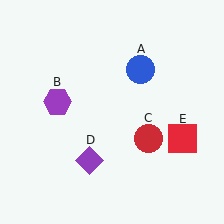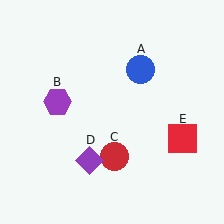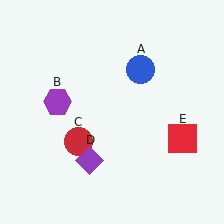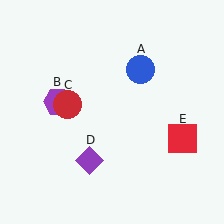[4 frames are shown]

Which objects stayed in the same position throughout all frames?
Blue circle (object A) and purple hexagon (object B) and purple diamond (object D) and red square (object E) remained stationary.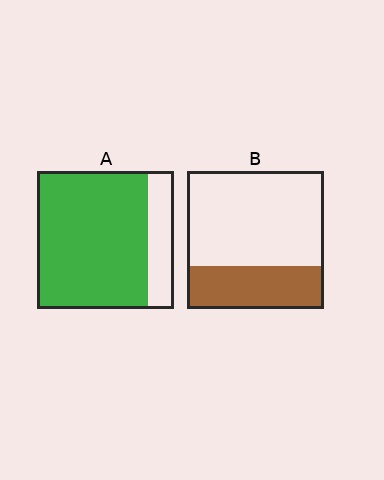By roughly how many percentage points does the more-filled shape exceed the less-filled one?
By roughly 50 percentage points (A over B).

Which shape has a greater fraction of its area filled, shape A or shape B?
Shape A.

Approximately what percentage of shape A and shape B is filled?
A is approximately 80% and B is approximately 30%.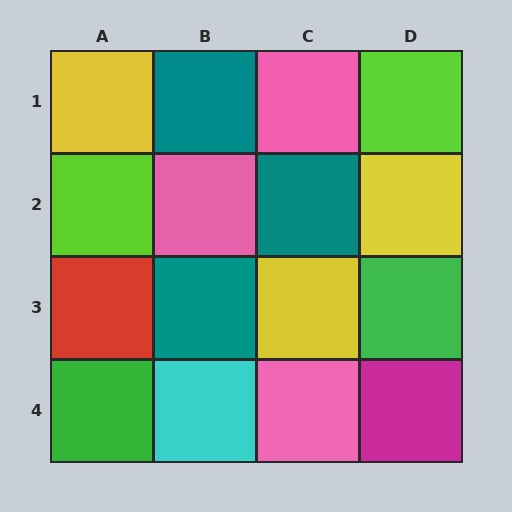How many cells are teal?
3 cells are teal.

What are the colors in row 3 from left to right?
Red, teal, yellow, green.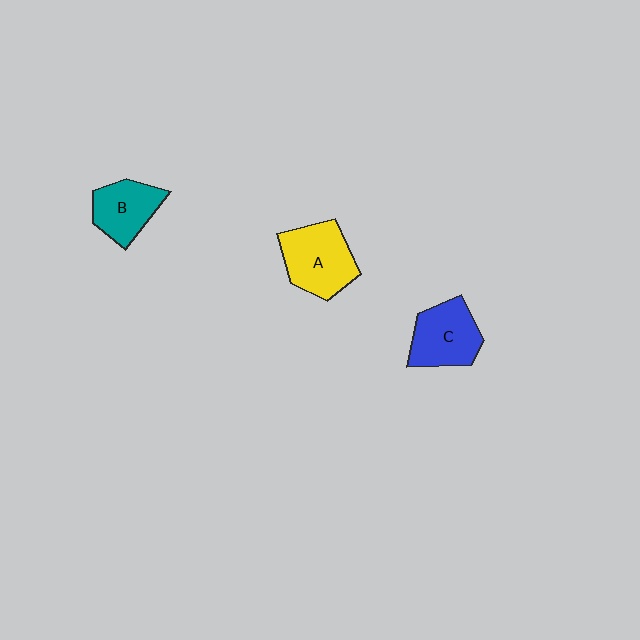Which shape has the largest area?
Shape A (yellow).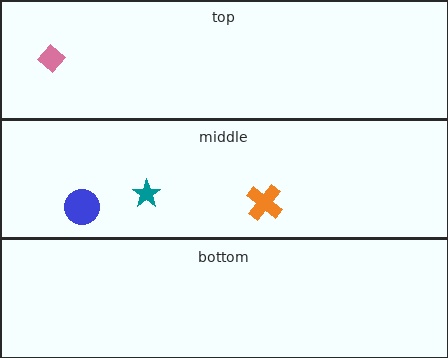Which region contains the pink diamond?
The top region.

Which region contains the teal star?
The middle region.